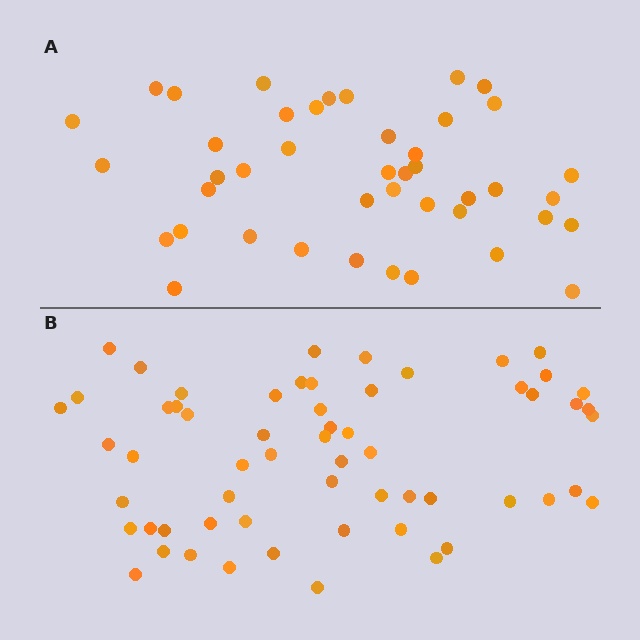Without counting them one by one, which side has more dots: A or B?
Region B (the bottom region) has more dots.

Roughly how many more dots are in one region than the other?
Region B has approximately 15 more dots than region A.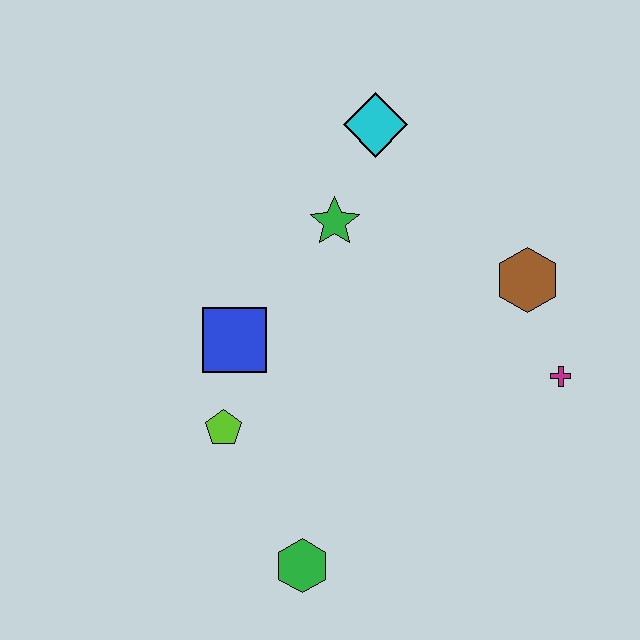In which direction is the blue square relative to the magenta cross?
The blue square is to the left of the magenta cross.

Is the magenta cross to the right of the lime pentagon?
Yes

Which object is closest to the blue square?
The lime pentagon is closest to the blue square.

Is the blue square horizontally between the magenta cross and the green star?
No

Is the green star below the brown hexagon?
No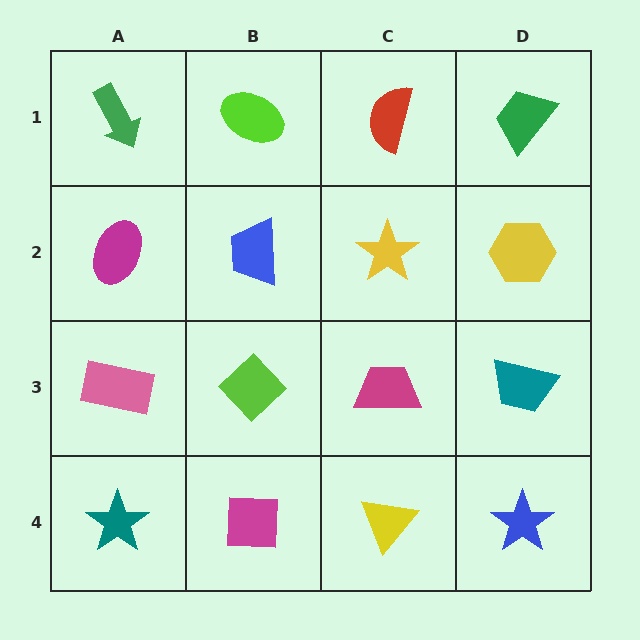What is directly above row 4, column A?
A pink rectangle.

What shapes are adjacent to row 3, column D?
A yellow hexagon (row 2, column D), a blue star (row 4, column D), a magenta trapezoid (row 3, column C).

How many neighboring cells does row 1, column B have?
3.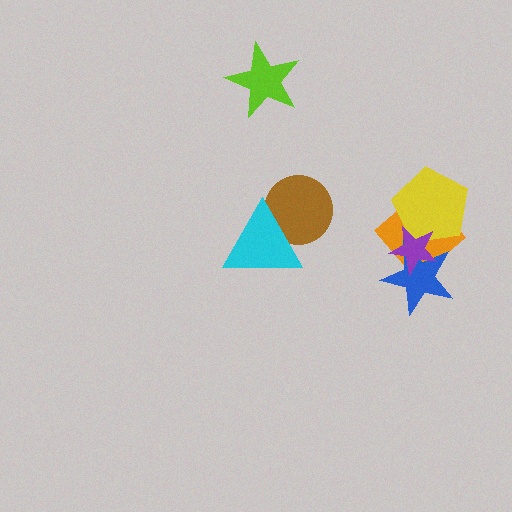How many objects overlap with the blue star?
2 objects overlap with the blue star.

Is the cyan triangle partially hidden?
No, no other shape covers it.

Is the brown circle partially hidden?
Yes, it is partially covered by another shape.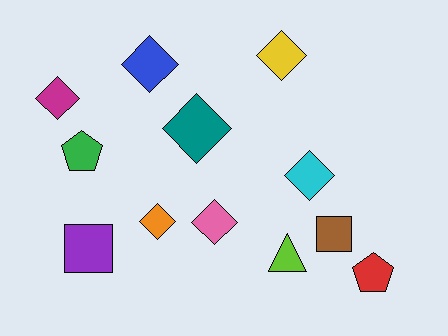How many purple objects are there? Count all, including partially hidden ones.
There is 1 purple object.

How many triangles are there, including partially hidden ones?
There is 1 triangle.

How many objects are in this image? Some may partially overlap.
There are 12 objects.